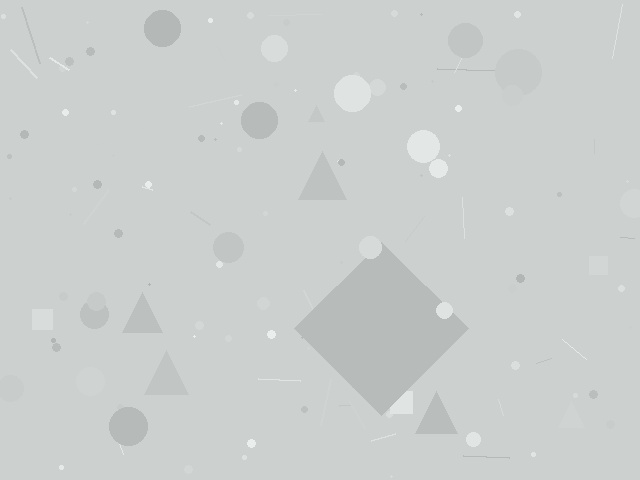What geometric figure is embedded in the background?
A diamond is embedded in the background.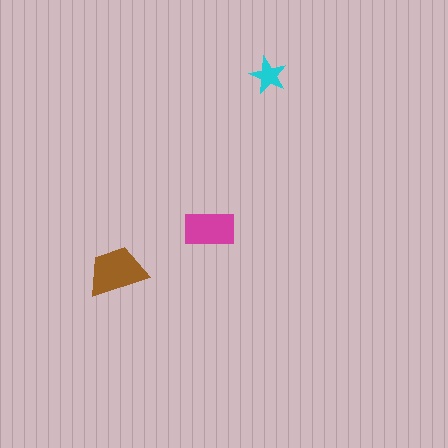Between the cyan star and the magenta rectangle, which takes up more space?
The magenta rectangle.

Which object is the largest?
The brown trapezoid.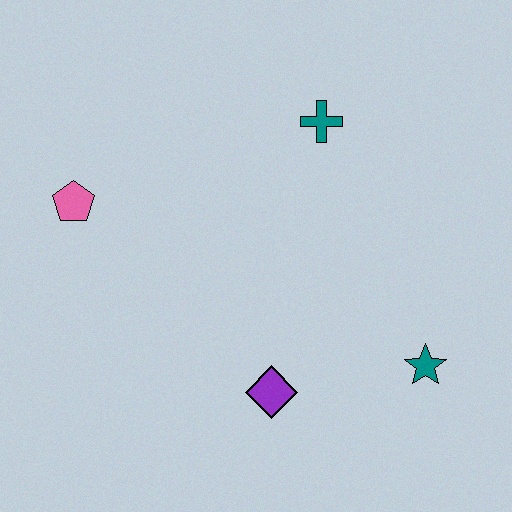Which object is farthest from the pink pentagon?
The teal star is farthest from the pink pentagon.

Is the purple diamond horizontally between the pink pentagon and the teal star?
Yes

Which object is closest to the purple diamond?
The teal star is closest to the purple diamond.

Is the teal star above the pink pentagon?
No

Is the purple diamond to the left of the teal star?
Yes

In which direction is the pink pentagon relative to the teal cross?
The pink pentagon is to the left of the teal cross.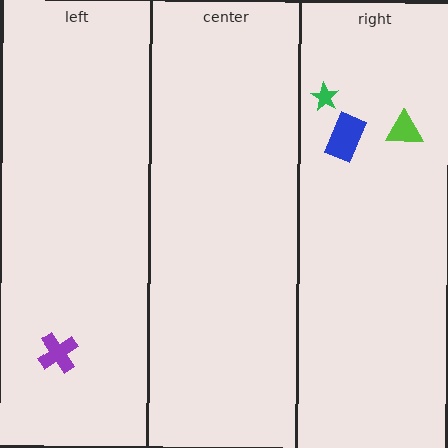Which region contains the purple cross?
The left region.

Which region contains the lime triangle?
The right region.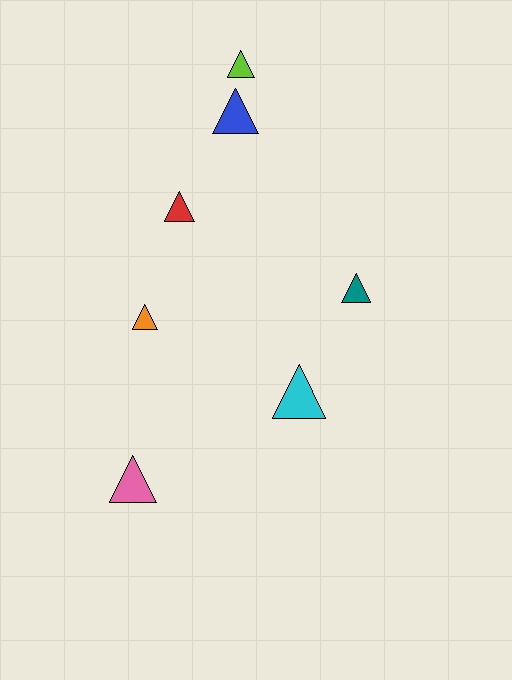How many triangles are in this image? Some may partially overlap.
There are 7 triangles.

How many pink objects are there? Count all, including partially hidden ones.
There is 1 pink object.